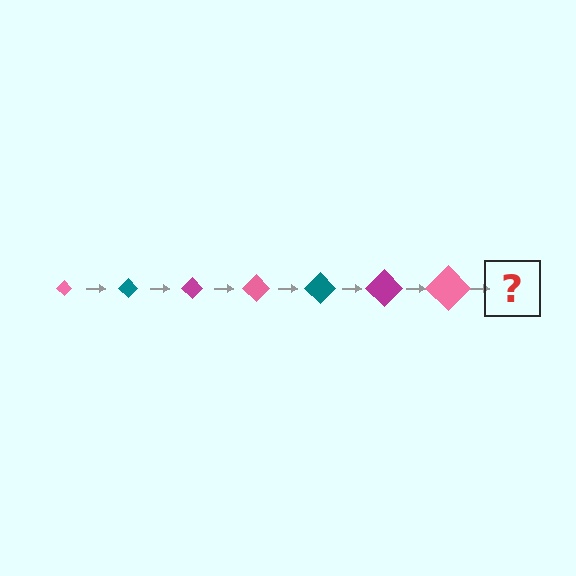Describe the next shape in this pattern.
It should be a teal diamond, larger than the previous one.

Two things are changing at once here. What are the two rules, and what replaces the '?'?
The two rules are that the diamond grows larger each step and the color cycles through pink, teal, and magenta. The '?' should be a teal diamond, larger than the previous one.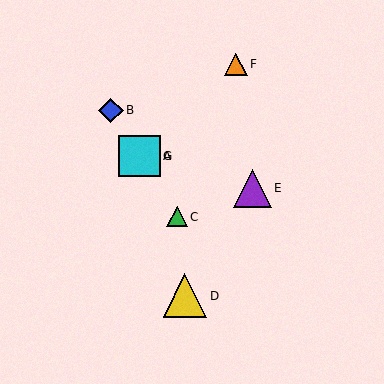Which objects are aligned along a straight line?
Objects A, B, C, G are aligned along a straight line.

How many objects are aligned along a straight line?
4 objects (A, B, C, G) are aligned along a straight line.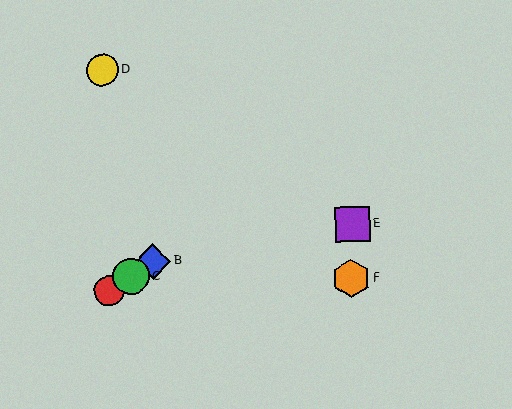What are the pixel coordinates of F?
Object F is at (351, 278).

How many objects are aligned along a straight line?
3 objects (A, B, C) are aligned along a straight line.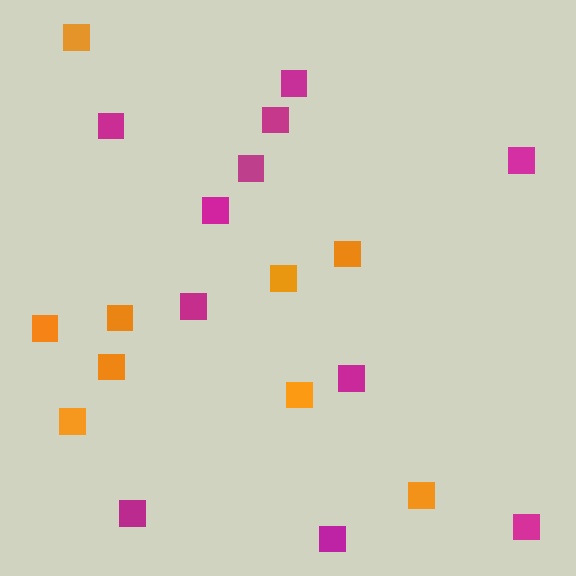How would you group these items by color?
There are 2 groups: one group of magenta squares (11) and one group of orange squares (9).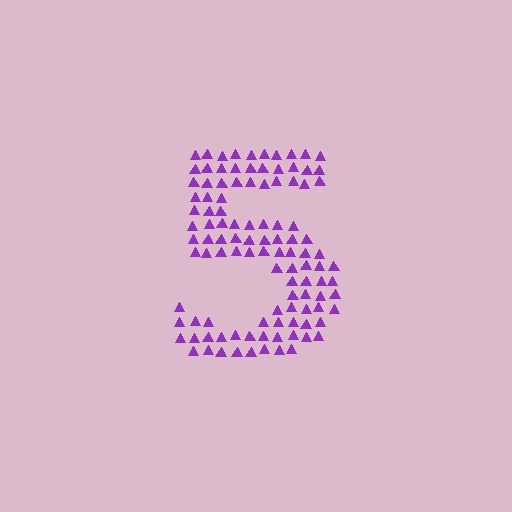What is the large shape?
The large shape is the digit 5.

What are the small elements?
The small elements are triangles.